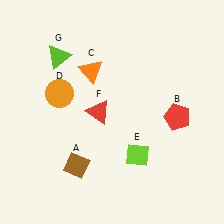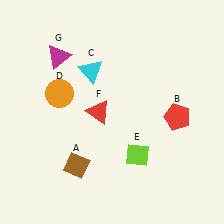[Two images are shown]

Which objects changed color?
C changed from orange to cyan. G changed from lime to magenta.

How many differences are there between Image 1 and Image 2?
There are 2 differences between the two images.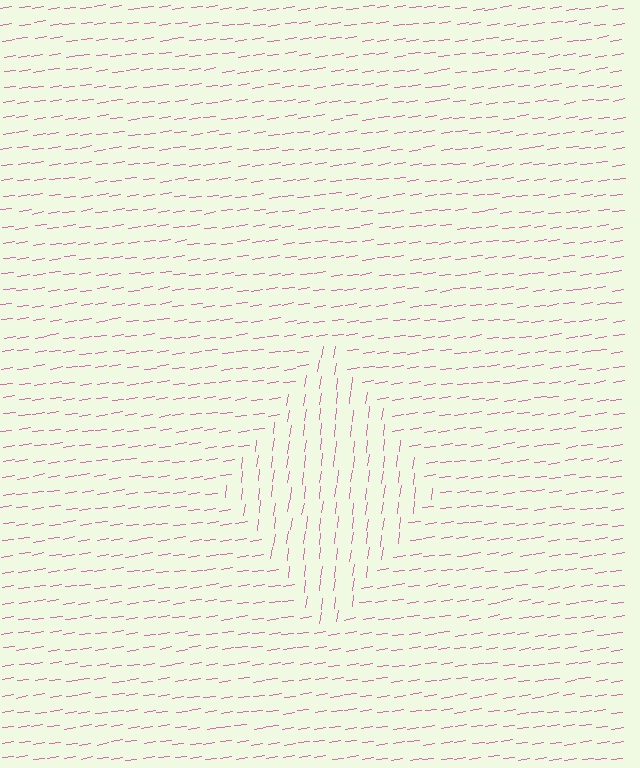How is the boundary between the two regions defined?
The boundary is defined purely by a change in line orientation (approximately 74 degrees difference). All lines are the same color and thickness.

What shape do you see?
I see a diamond.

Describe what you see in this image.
The image is filled with small pink line segments. A diamond region in the image has lines oriented differently from the surrounding lines, creating a visible texture boundary.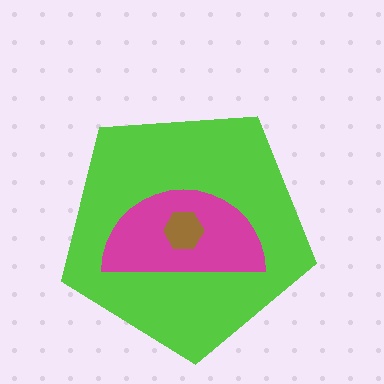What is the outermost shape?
The lime pentagon.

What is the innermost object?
The brown hexagon.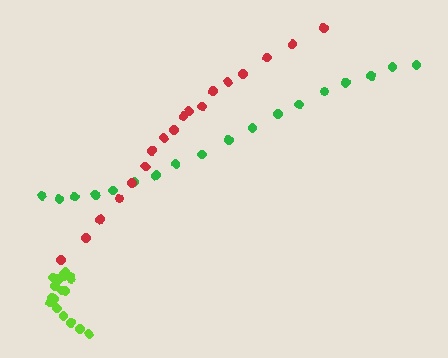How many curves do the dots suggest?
There are 3 distinct paths.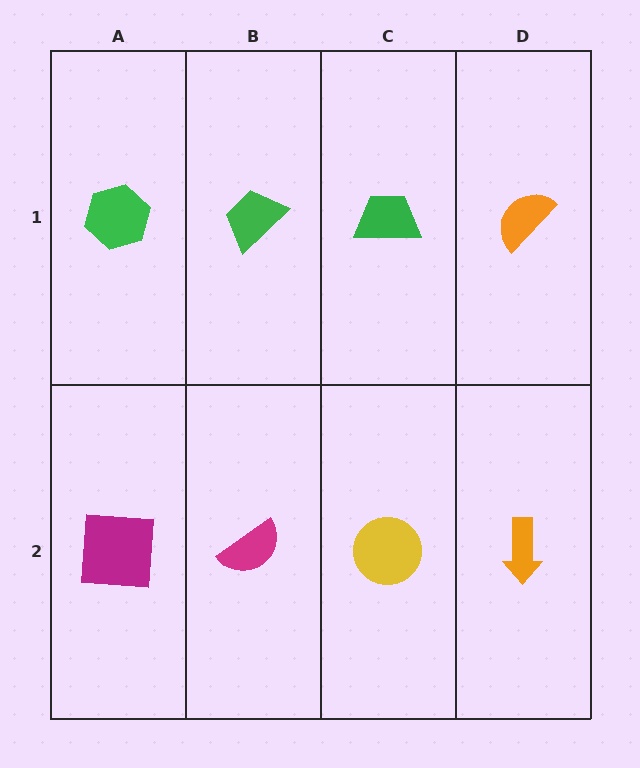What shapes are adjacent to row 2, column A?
A green hexagon (row 1, column A), a magenta semicircle (row 2, column B).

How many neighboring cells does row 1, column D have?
2.